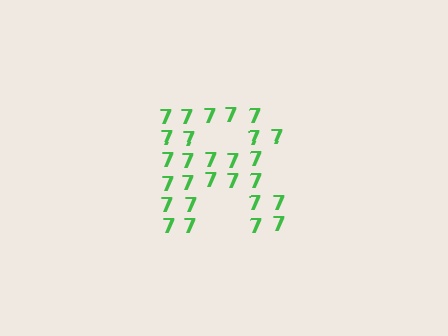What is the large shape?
The large shape is the letter R.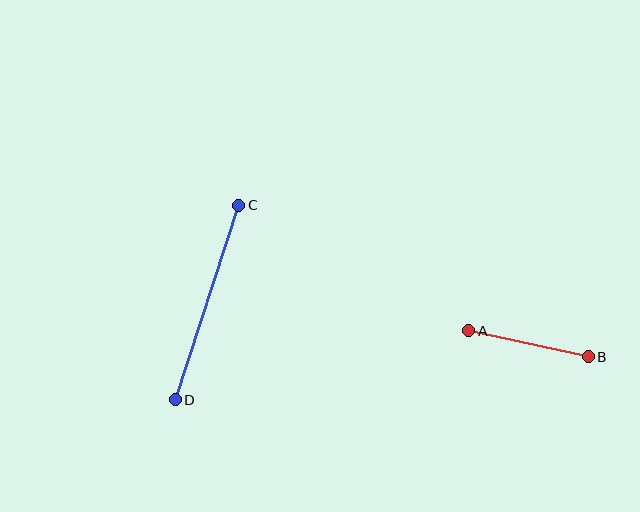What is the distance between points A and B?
The distance is approximately 122 pixels.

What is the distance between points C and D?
The distance is approximately 205 pixels.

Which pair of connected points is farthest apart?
Points C and D are farthest apart.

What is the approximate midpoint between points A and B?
The midpoint is at approximately (529, 344) pixels.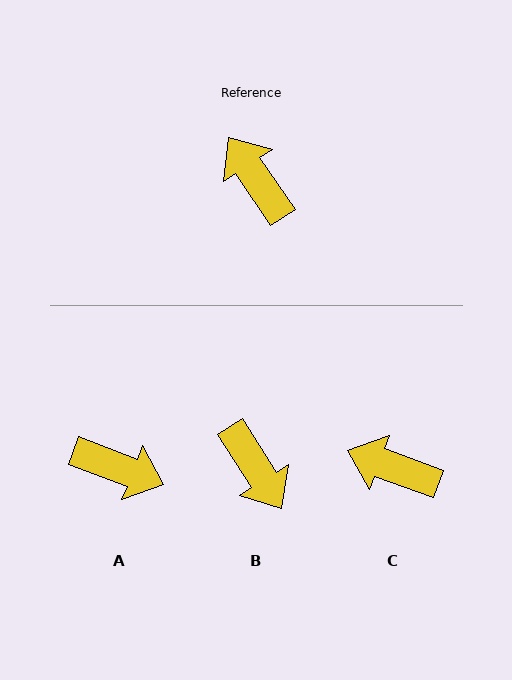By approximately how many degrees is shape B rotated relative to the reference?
Approximately 178 degrees counter-clockwise.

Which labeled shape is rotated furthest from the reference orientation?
B, about 178 degrees away.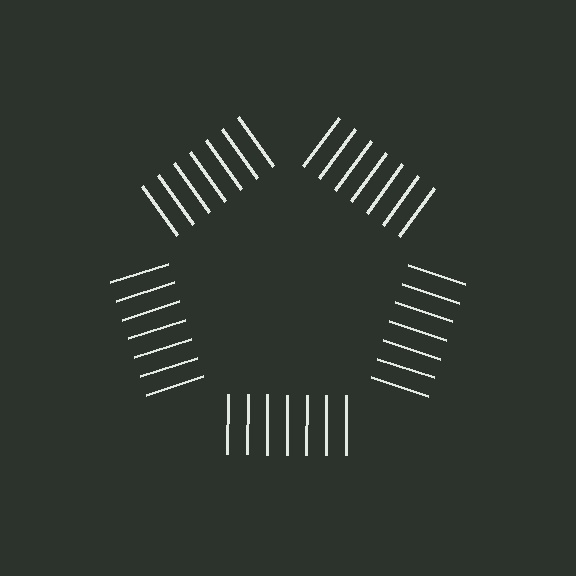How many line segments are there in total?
35 — 7 along each of the 5 edges.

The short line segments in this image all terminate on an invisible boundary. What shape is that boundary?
An illusory pentagon — the line segments terminate on its edges but no continuous stroke is drawn.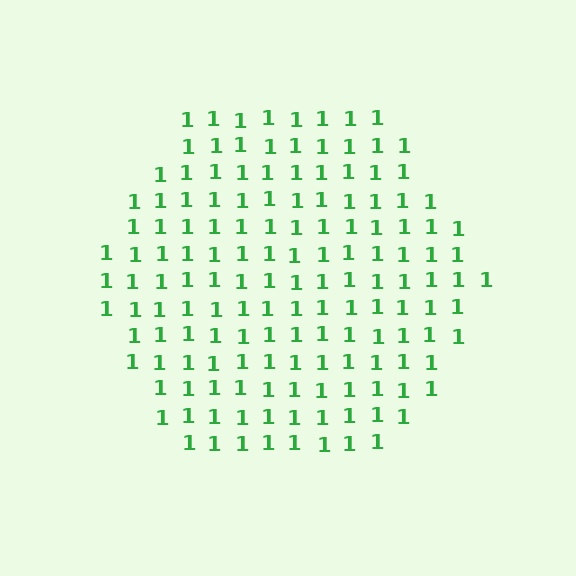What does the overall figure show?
The overall figure shows a hexagon.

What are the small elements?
The small elements are digit 1's.